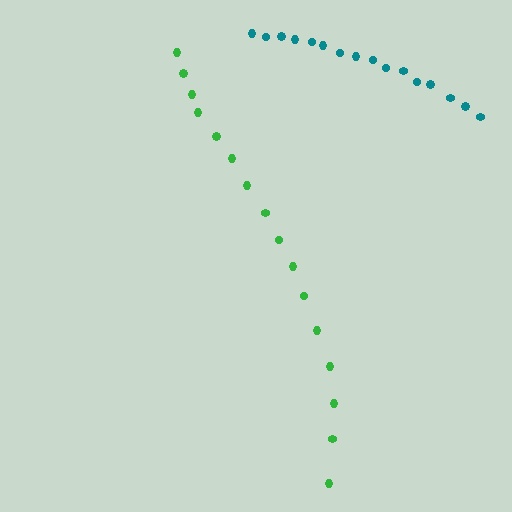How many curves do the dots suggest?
There are 2 distinct paths.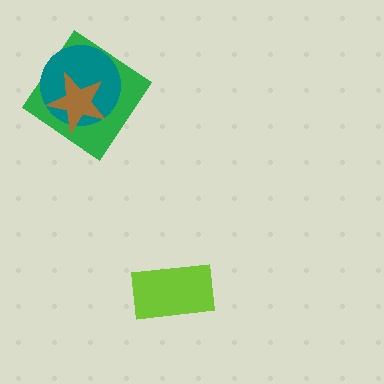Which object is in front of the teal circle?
The brown star is in front of the teal circle.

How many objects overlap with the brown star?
2 objects overlap with the brown star.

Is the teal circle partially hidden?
Yes, it is partially covered by another shape.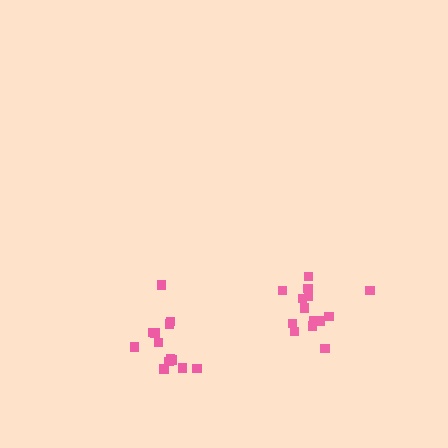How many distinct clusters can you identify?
There are 2 distinct clusters.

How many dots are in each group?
Group 1: 14 dots, Group 2: 13 dots (27 total).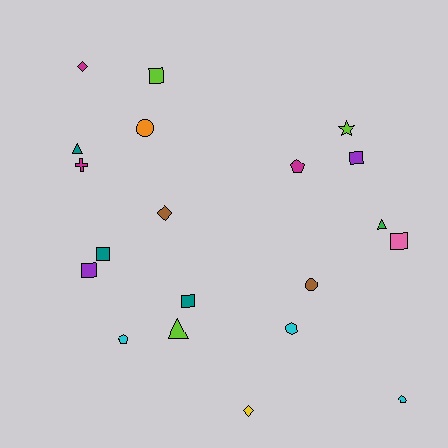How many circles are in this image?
There are 2 circles.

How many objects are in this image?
There are 20 objects.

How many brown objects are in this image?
There are 2 brown objects.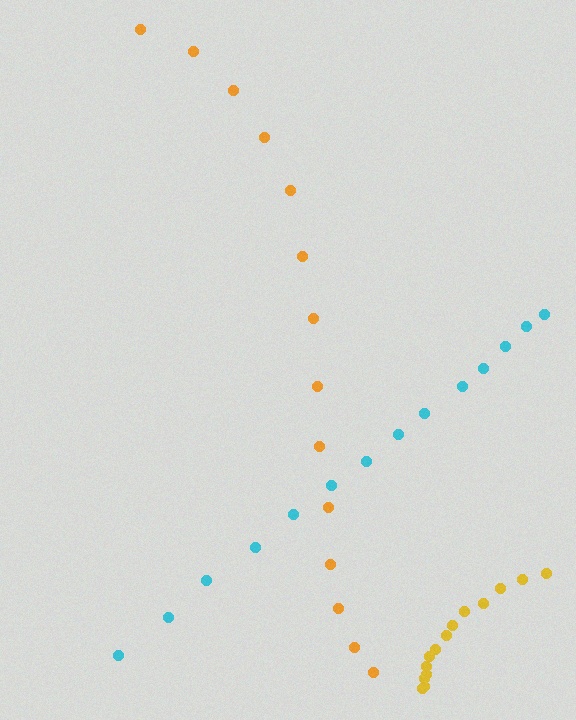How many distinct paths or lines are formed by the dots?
There are 3 distinct paths.